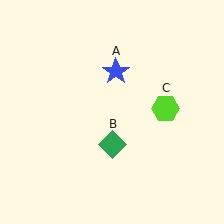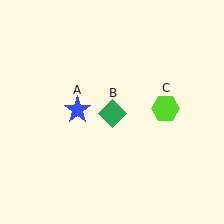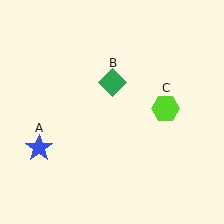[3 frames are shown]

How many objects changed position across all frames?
2 objects changed position: blue star (object A), green diamond (object B).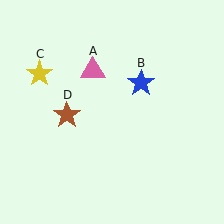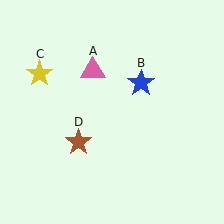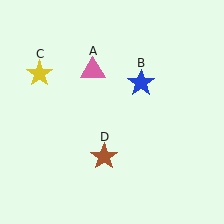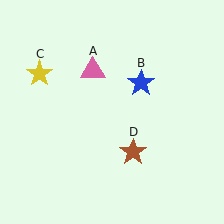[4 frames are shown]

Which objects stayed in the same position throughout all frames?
Pink triangle (object A) and blue star (object B) and yellow star (object C) remained stationary.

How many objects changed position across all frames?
1 object changed position: brown star (object D).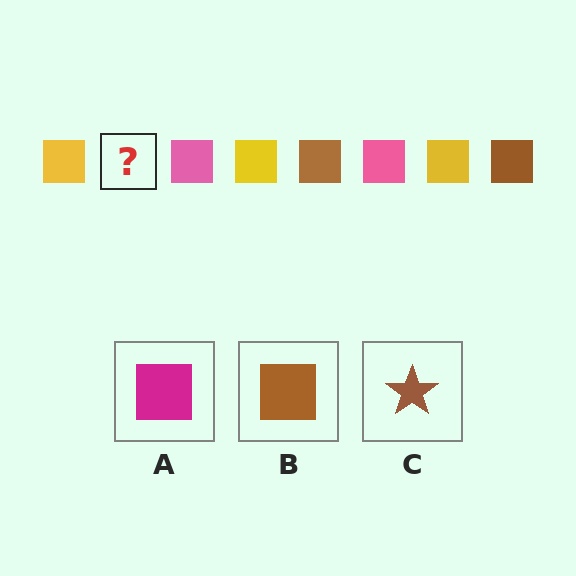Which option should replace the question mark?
Option B.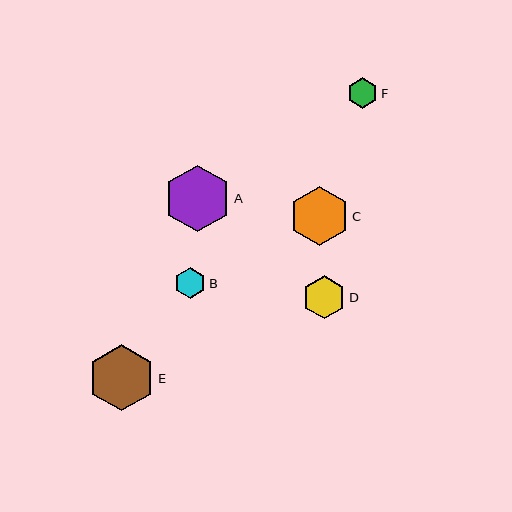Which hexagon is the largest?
Hexagon A is the largest with a size of approximately 67 pixels.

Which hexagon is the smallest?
Hexagon F is the smallest with a size of approximately 30 pixels.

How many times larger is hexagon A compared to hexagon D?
Hexagon A is approximately 1.5 times the size of hexagon D.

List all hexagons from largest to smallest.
From largest to smallest: A, E, C, D, B, F.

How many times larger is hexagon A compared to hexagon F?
Hexagon A is approximately 2.2 times the size of hexagon F.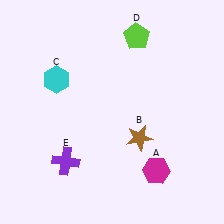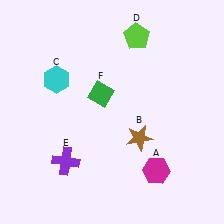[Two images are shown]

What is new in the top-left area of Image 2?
A green diamond (F) was added in the top-left area of Image 2.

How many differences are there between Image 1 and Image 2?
There is 1 difference between the two images.